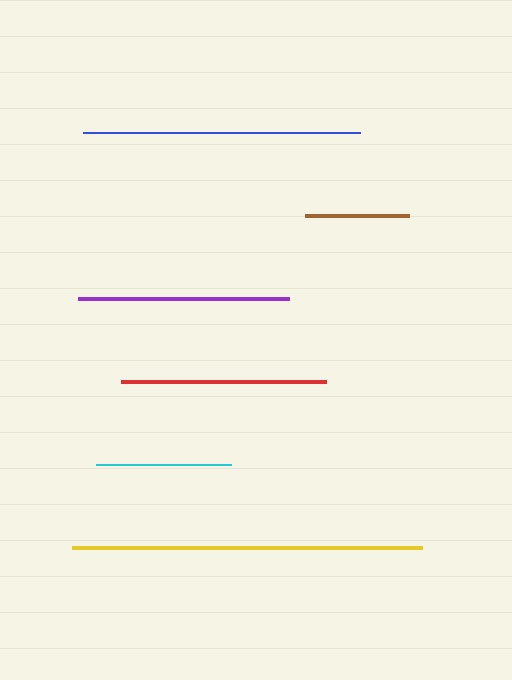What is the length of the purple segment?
The purple segment is approximately 211 pixels long.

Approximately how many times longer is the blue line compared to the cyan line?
The blue line is approximately 2.1 times the length of the cyan line.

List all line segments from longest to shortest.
From longest to shortest: yellow, blue, purple, red, cyan, brown.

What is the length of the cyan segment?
The cyan segment is approximately 135 pixels long.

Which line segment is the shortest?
The brown line is the shortest at approximately 105 pixels.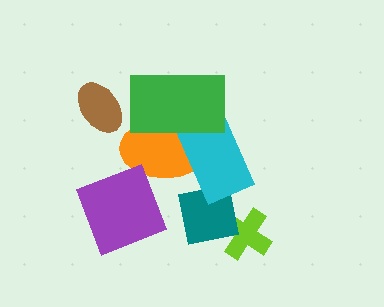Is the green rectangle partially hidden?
No, no other shape covers it.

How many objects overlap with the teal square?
2 objects overlap with the teal square.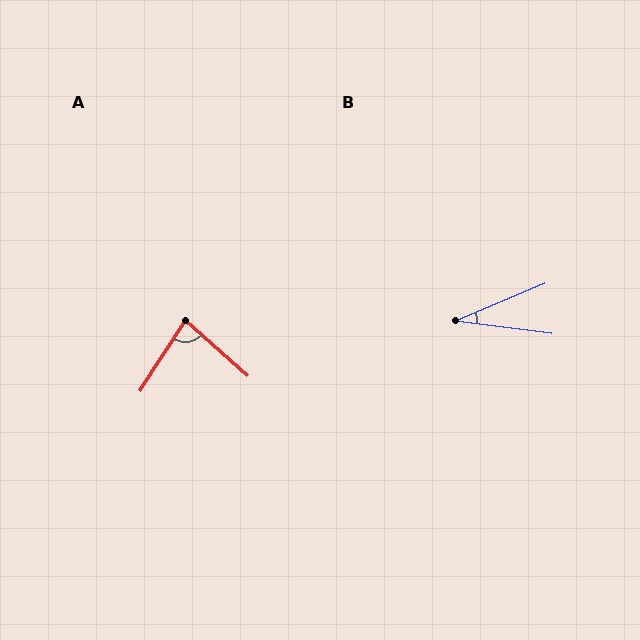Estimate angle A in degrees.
Approximately 81 degrees.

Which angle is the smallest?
B, at approximately 30 degrees.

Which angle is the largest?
A, at approximately 81 degrees.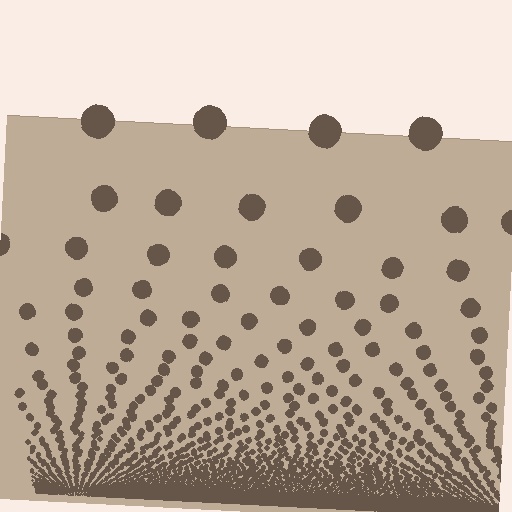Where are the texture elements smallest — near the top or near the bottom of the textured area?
Near the bottom.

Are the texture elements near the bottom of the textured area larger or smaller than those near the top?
Smaller. The gradient is inverted — elements near the bottom are smaller and denser.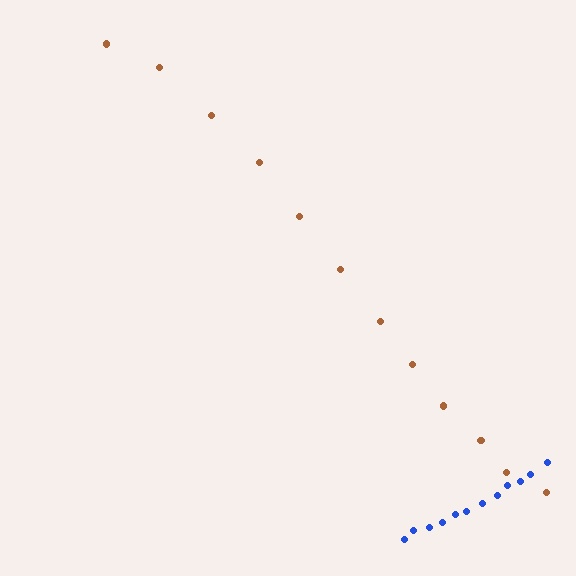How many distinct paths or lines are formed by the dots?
There are 2 distinct paths.